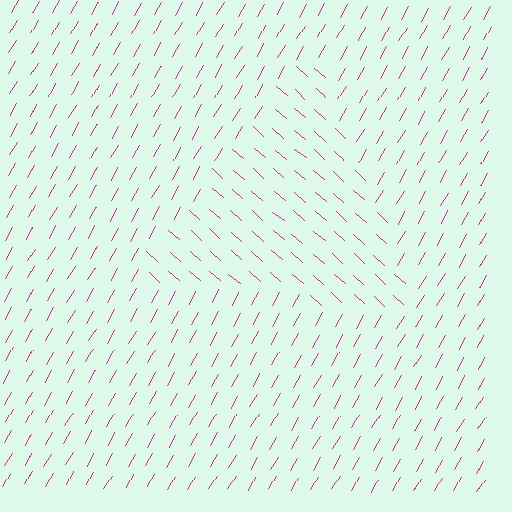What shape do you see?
I see a triangle.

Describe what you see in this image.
The image is filled with small magenta line segments. A triangle region in the image has lines oriented differently from the surrounding lines, creating a visible texture boundary.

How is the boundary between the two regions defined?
The boundary is defined purely by a change in line orientation (approximately 78 degrees difference). All lines are the same color and thickness.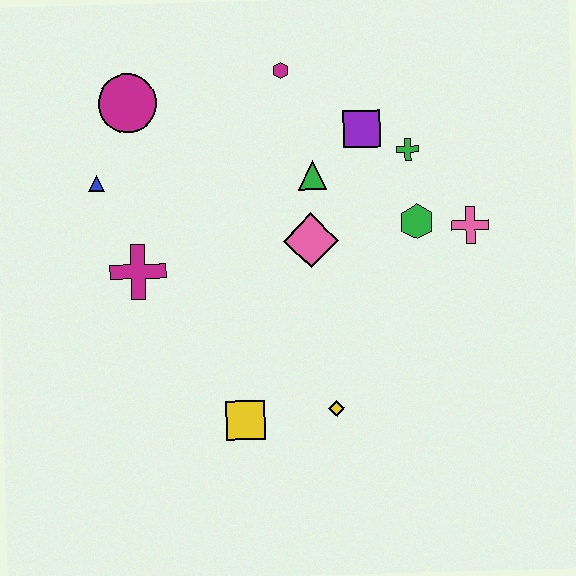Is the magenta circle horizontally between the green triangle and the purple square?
No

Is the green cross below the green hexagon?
No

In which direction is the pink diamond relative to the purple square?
The pink diamond is below the purple square.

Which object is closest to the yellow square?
The yellow diamond is closest to the yellow square.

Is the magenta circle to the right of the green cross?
No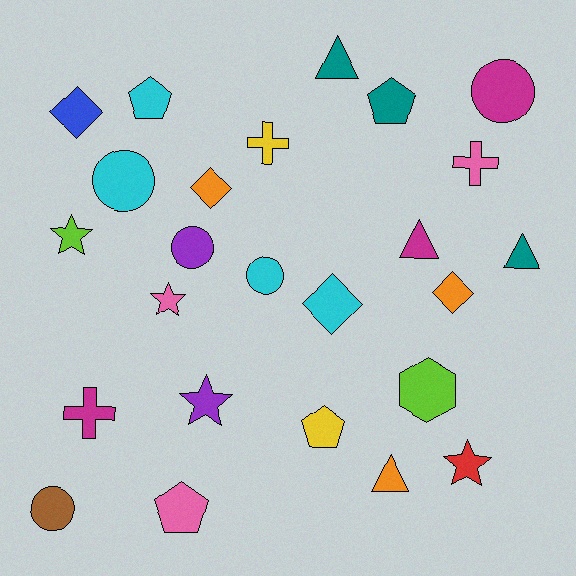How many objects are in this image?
There are 25 objects.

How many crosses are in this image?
There are 3 crosses.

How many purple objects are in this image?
There are 2 purple objects.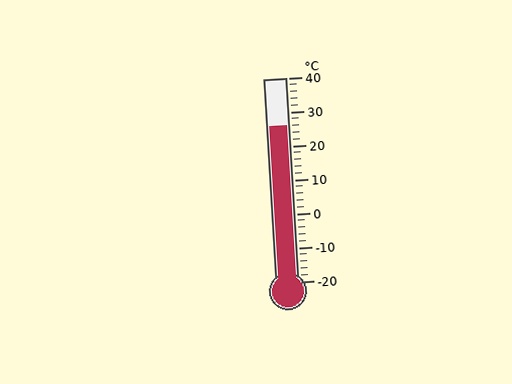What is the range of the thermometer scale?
The thermometer scale ranges from -20°C to 40°C.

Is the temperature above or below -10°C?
The temperature is above -10°C.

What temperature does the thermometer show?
The thermometer shows approximately 26°C.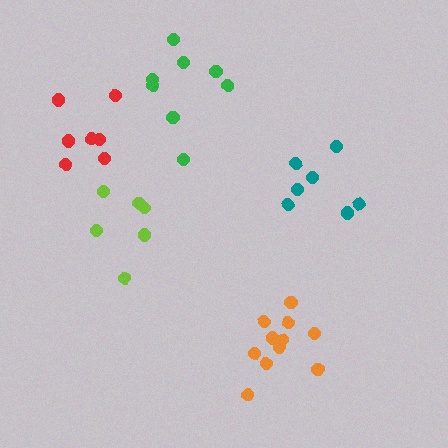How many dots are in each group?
Group 1: 7 dots, Group 2: 7 dots, Group 3: 6 dots, Group 4: 11 dots, Group 5: 8 dots (39 total).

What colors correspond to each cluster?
The clusters are colored: red, teal, lime, orange, green.